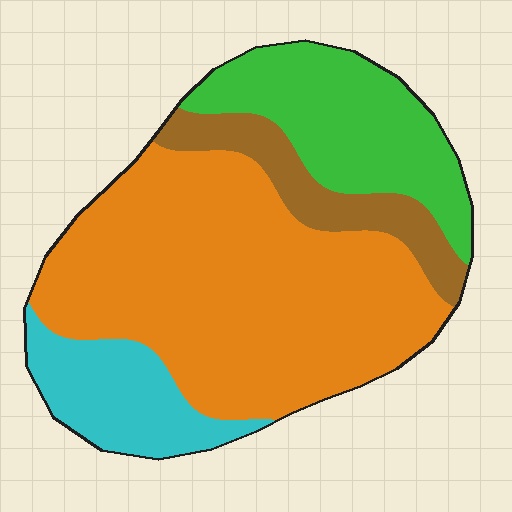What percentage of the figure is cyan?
Cyan covers around 15% of the figure.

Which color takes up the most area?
Orange, at roughly 55%.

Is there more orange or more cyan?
Orange.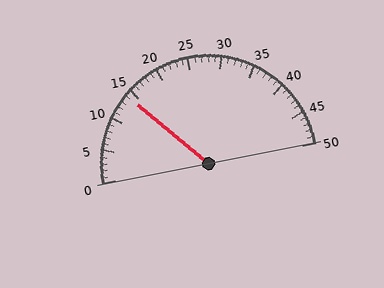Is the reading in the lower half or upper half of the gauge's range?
The reading is in the lower half of the range (0 to 50).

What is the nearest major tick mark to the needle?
The nearest major tick mark is 15.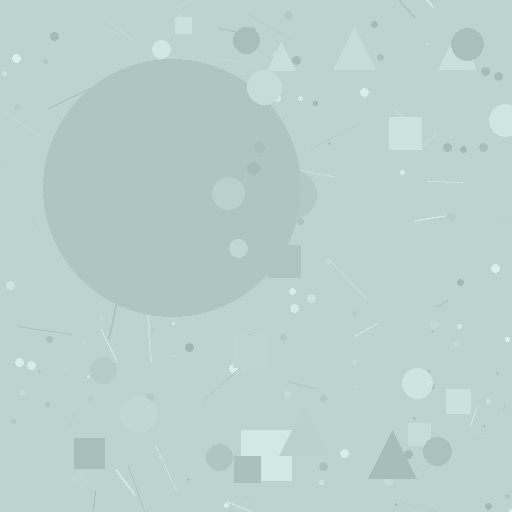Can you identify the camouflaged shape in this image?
The camouflaged shape is a circle.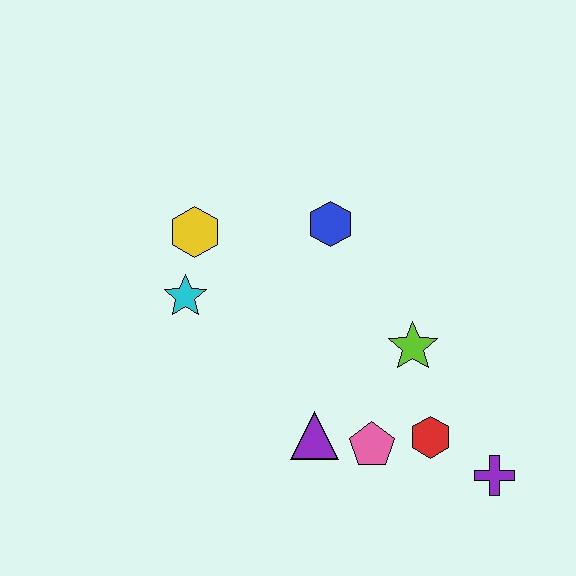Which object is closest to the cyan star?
The yellow hexagon is closest to the cyan star.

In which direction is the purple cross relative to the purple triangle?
The purple cross is to the right of the purple triangle.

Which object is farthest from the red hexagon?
The yellow hexagon is farthest from the red hexagon.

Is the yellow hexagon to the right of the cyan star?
Yes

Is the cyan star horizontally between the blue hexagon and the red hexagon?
No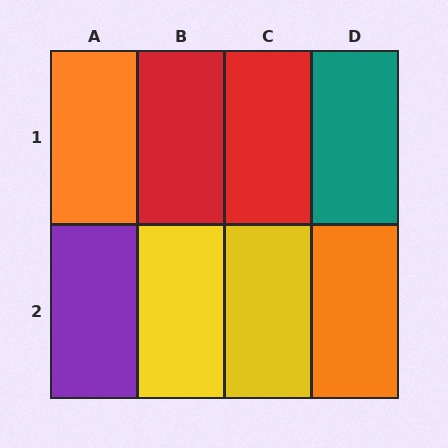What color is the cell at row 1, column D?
Teal.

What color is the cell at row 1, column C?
Red.